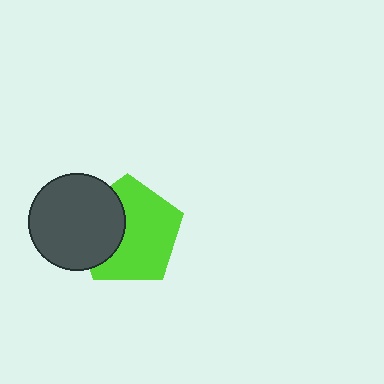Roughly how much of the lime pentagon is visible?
Most of it is visible (roughly 65%).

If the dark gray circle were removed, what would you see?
You would see the complete lime pentagon.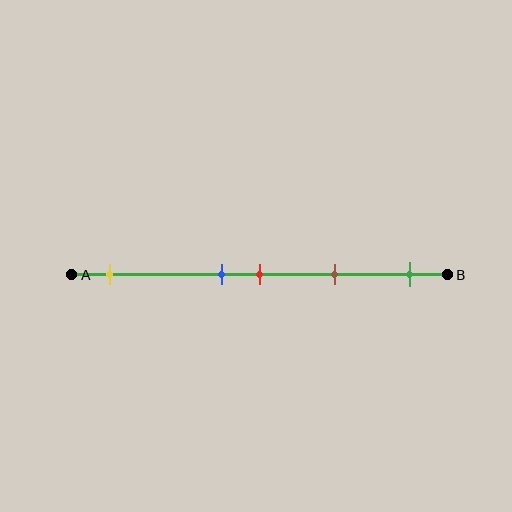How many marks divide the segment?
There are 5 marks dividing the segment.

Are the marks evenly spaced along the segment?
No, the marks are not evenly spaced.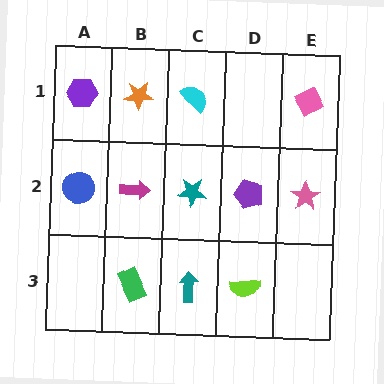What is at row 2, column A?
A blue circle.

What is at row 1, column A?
A purple hexagon.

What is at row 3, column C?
A teal arrow.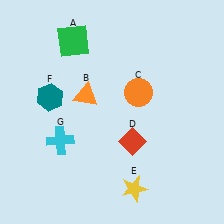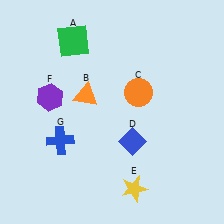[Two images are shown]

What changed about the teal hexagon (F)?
In Image 1, F is teal. In Image 2, it changed to purple.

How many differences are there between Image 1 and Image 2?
There are 3 differences between the two images.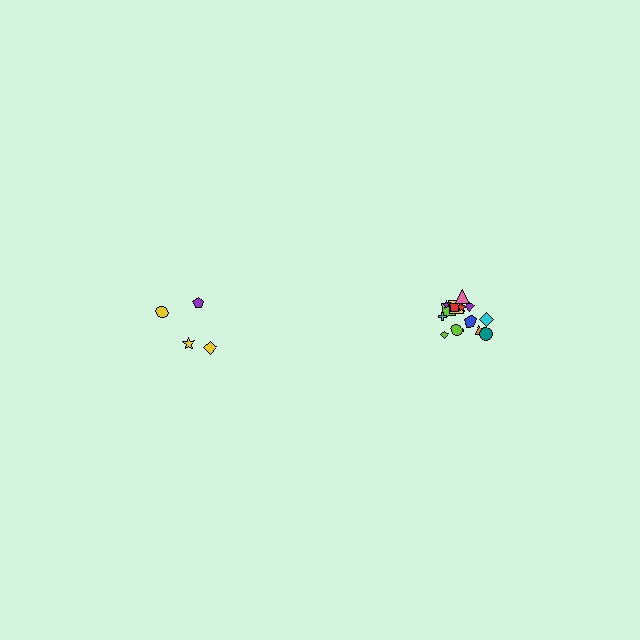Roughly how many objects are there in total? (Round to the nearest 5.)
Roughly 20 objects in total.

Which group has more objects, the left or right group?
The right group.